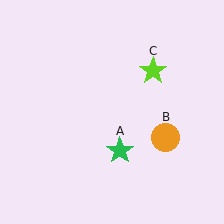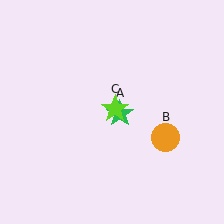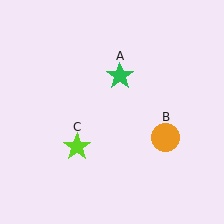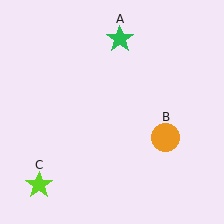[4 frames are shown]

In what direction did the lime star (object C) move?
The lime star (object C) moved down and to the left.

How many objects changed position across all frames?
2 objects changed position: green star (object A), lime star (object C).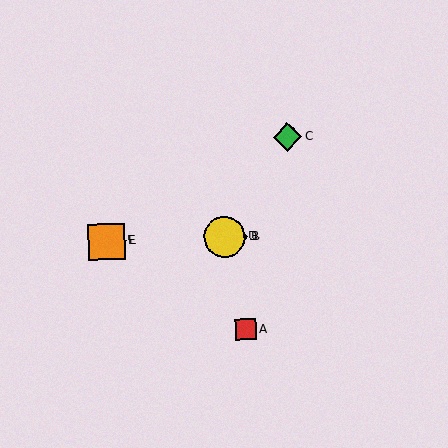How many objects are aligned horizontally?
4 objects (B, D, E, F) are aligned horizontally.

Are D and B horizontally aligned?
Yes, both are at y≈237.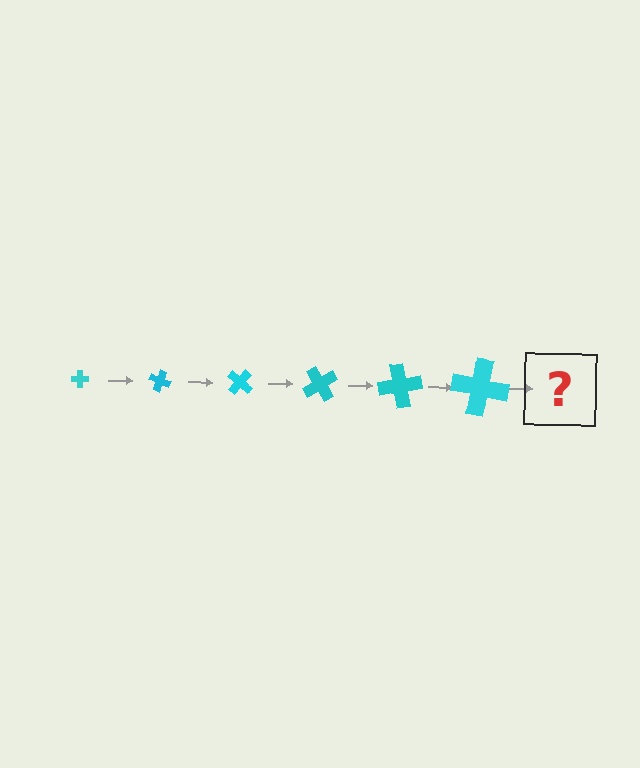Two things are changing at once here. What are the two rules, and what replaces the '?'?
The two rules are that the cross grows larger each step and it rotates 20 degrees each step. The '?' should be a cross, larger than the previous one and rotated 120 degrees from the start.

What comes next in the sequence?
The next element should be a cross, larger than the previous one and rotated 120 degrees from the start.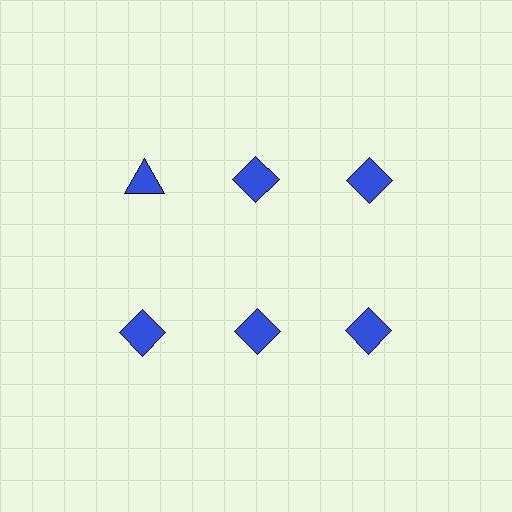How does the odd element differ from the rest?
It has a different shape: triangle instead of diamond.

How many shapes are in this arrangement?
There are 6 shapes arranged in a grid pattern.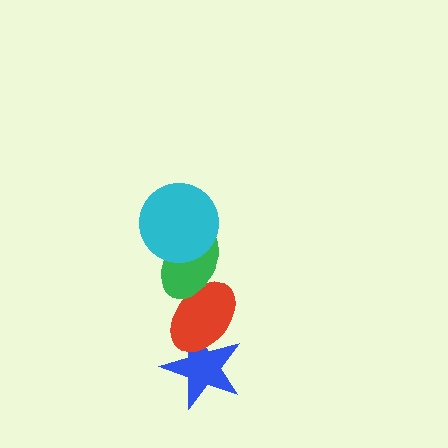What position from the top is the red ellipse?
The red ellipse is 3rd from the top.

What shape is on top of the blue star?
The red ellipse is on top of the blue star.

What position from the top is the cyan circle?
The cyan circle is 1st from the top.